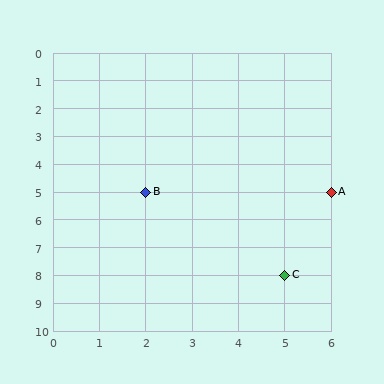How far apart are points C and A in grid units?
Points C and A are 1 column and 3 rows apart (about 3.2 grid units diagonally).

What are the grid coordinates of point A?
Point A is at grid coordinates (6, 5).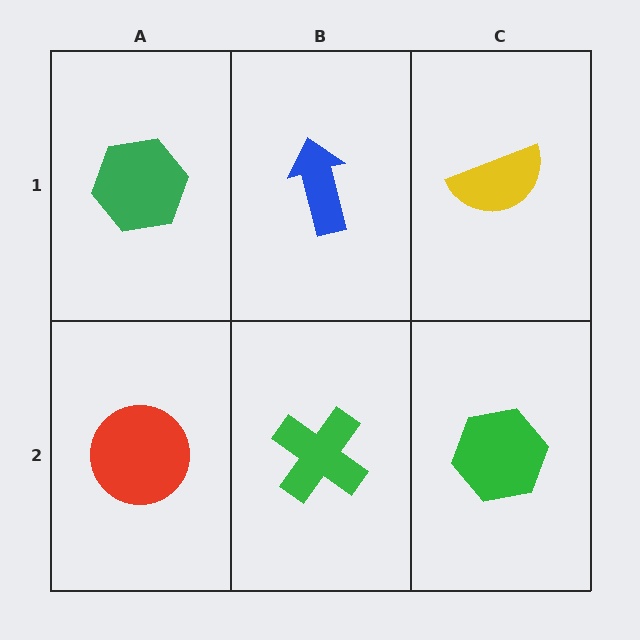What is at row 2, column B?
A green cross.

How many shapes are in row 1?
3 shapes.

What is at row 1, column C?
A yellow semicircle.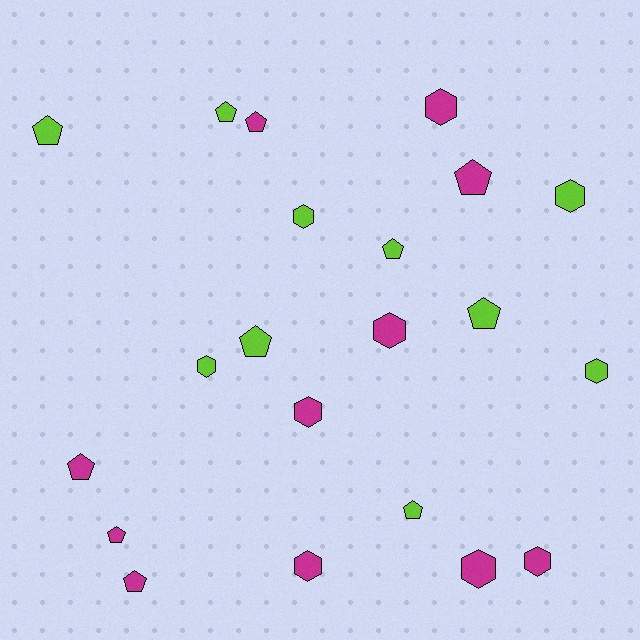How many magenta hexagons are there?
There are 6 magenta hexagons.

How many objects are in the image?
There are 21 objects.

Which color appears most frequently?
Magenta, with 11 objects.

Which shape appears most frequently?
Pentagon, with 11 objects.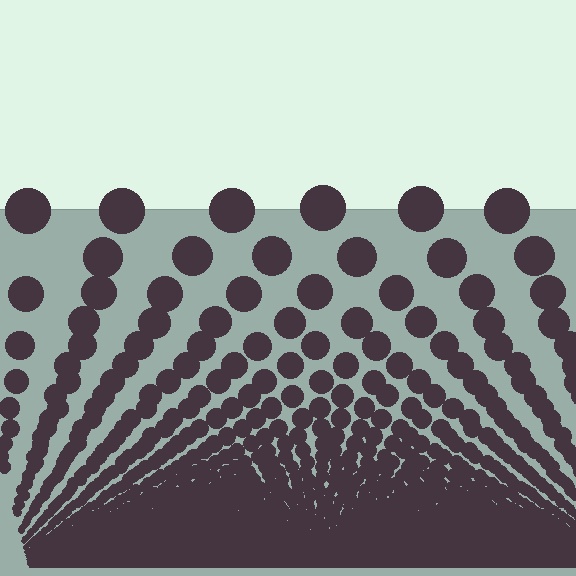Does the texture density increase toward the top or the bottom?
Density increases toward the bottom.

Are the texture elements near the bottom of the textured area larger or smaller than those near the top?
Smaller. The gradient is inverted — elements near the bottom are smaller and denser.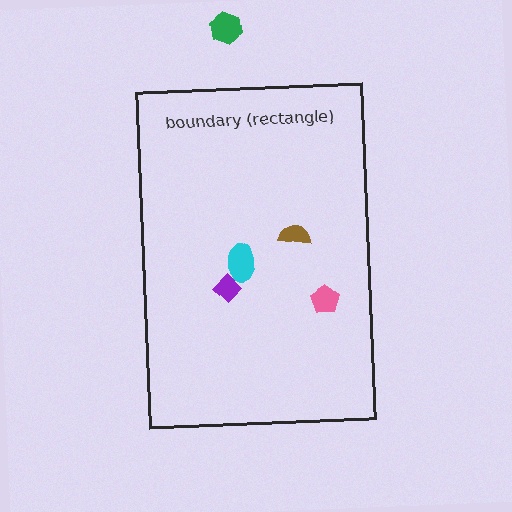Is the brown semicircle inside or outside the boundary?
Inside.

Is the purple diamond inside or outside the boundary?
Inside.